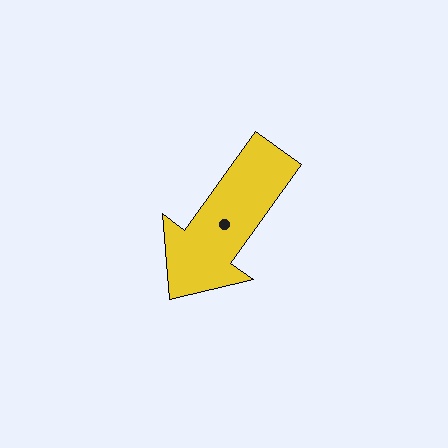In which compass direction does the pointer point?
Southwest.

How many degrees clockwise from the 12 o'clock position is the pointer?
Approximately 216 degrees.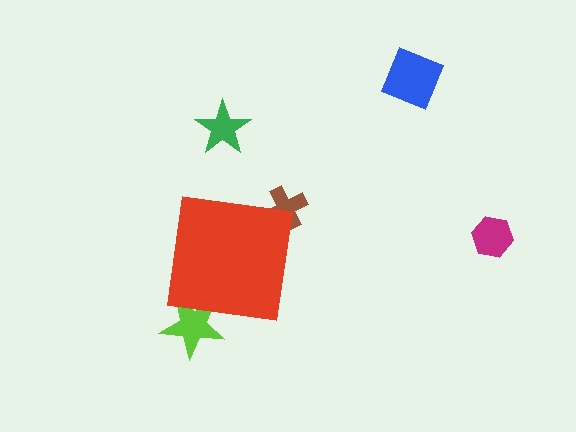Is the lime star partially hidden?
Yes, the lime star is partially hidden behind the red square.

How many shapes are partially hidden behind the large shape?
2 shapes are partially hidden.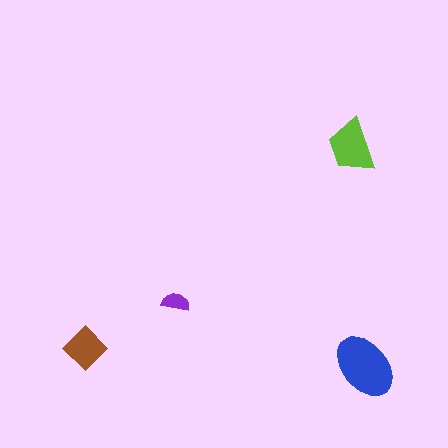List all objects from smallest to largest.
The purple semicircle, the brown diamond, the lime trapezoid, the blue ellipse.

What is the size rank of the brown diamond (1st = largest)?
3rd.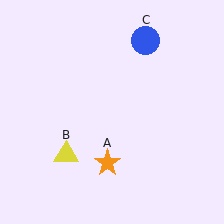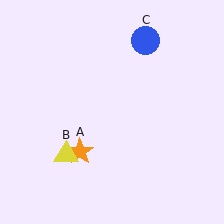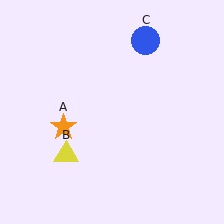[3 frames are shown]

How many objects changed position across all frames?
1 object changed position: orange star (object A).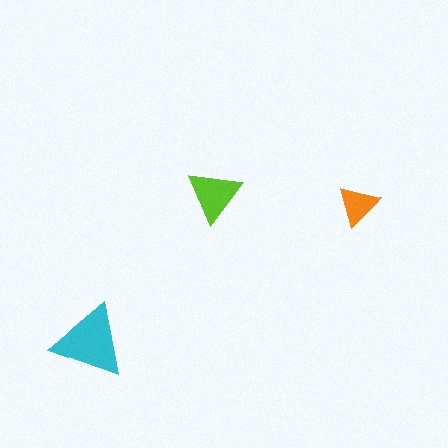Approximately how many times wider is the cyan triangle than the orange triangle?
About 2 times wider.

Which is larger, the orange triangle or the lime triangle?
The lime one.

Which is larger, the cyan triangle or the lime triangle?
The cyan one.